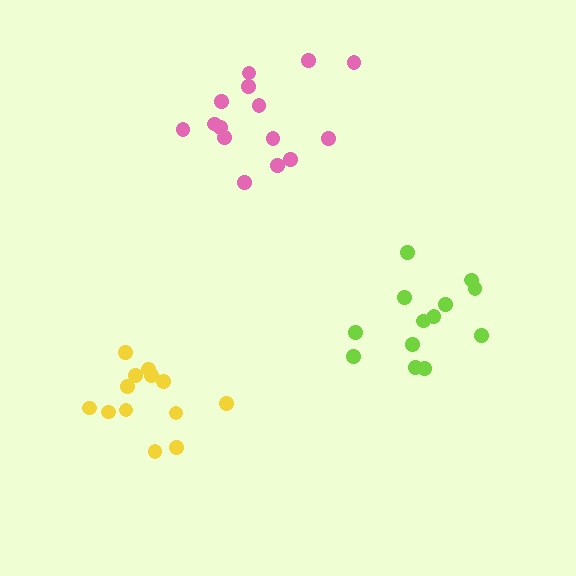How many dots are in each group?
Group 1: 13 dots, Group 2: 14 dots, Group 3: 15 dots (42 total).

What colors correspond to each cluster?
The clusters are colored: yellow, lime, pink.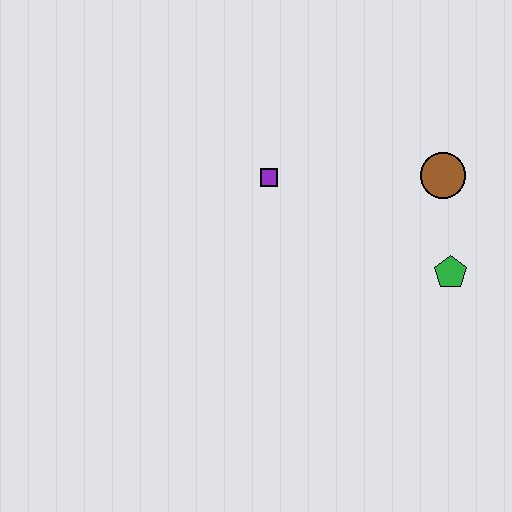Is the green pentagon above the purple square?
No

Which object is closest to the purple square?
The brown circle is closest to the purple square.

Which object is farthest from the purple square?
The green pentagon is farthest from the purple square.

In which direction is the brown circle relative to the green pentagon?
The brown circle is above the green pentagon.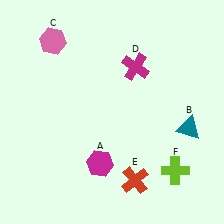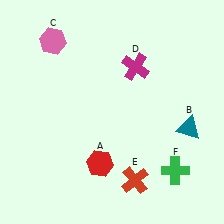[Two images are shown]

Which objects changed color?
A changed from magenta to red. F changed from lime to green.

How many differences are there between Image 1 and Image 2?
There are 2 differences between the two images.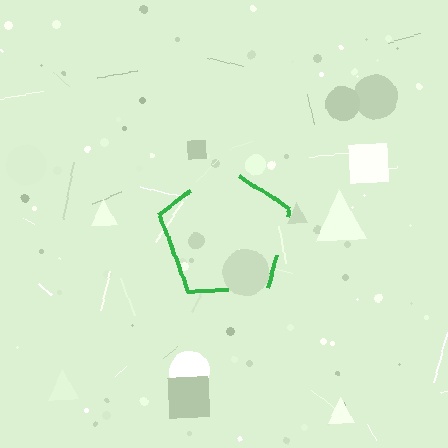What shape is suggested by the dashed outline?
The dashed outline suggests a pentagon.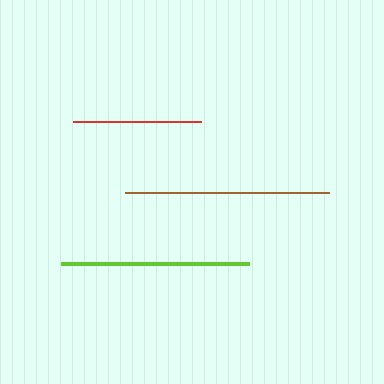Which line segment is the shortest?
The red line is the shortest at approximately 128 pixels.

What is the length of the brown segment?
The brown segment is approximately 203 pixels long.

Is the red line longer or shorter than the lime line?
The lime line is longer than the red line.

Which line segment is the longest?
The brown line is the longest at approximately 203 pixels.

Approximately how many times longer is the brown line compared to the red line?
The brown line is approximately 1.6 times the length of the red line.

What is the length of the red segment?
The red segment is approximately 128 pixels long.